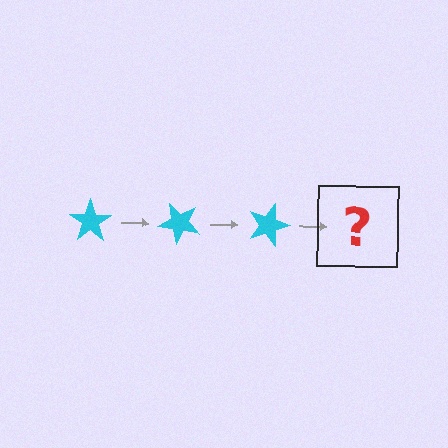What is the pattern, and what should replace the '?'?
The pattern is that the star rotates 45 degrees each step. The '?' should be a cyan star rotated 135 degrees.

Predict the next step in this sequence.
The next step is a cyan star rotated 135 degrees.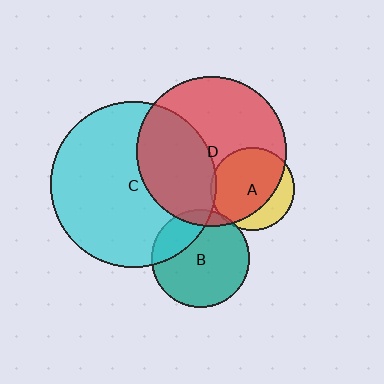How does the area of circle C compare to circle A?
Approximately 4.0 times.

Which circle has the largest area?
Circle C (cyan).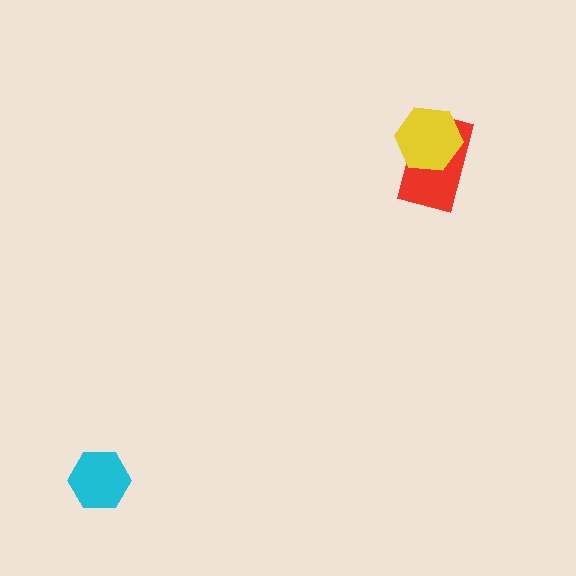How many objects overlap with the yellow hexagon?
1 object overlaps with the yellow hexagon.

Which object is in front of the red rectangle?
The yellow hexagon is in front of the red rectangle.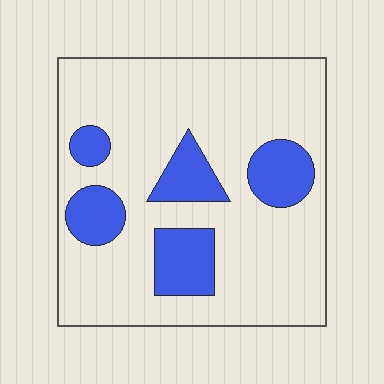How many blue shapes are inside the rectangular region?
5.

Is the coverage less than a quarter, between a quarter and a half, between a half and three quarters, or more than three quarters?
Less than a quarter.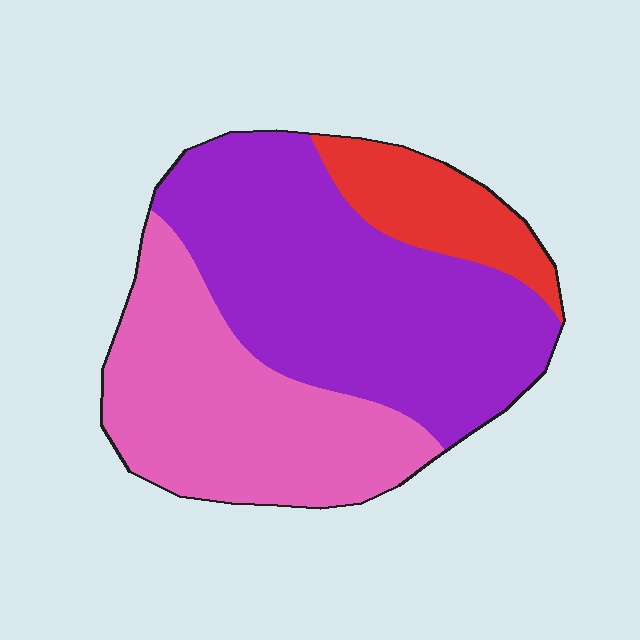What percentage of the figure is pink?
Pink covers roughly 35% of the figure.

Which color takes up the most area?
Purple, at roughly 50%.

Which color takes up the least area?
Red, at roughly 15%.